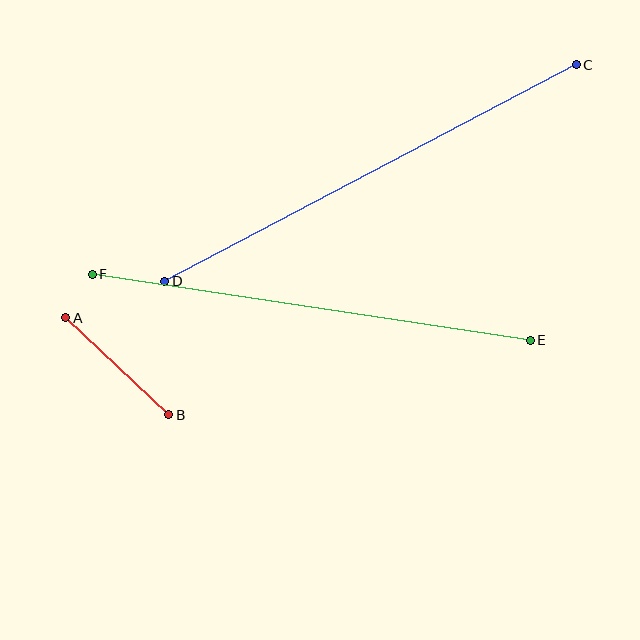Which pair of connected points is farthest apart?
Points C and D are farthest apart.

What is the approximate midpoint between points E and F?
The midpoint is at approximately (311, 307) pixels.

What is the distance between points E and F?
The distance is approximately 443 pixels.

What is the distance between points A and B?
The distance is approximately 141 pixels.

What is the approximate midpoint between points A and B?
The midpoint is at approximately (117, 366) pixels.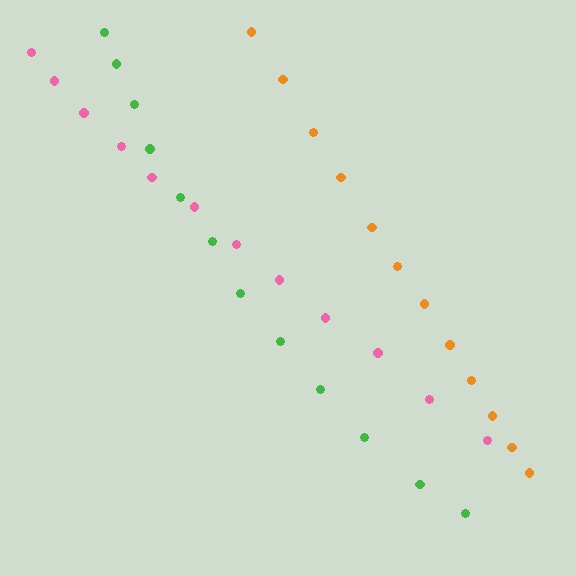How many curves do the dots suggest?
There are 3 distinct paths.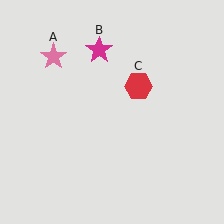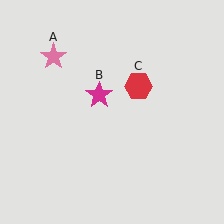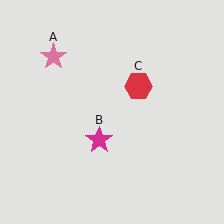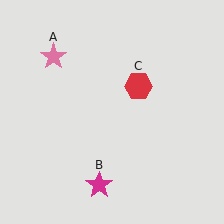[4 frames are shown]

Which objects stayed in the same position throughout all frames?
Pink star (object A) and red hexagon (object C) remained stationary.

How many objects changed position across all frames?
1 object changed position: magenta star (object B).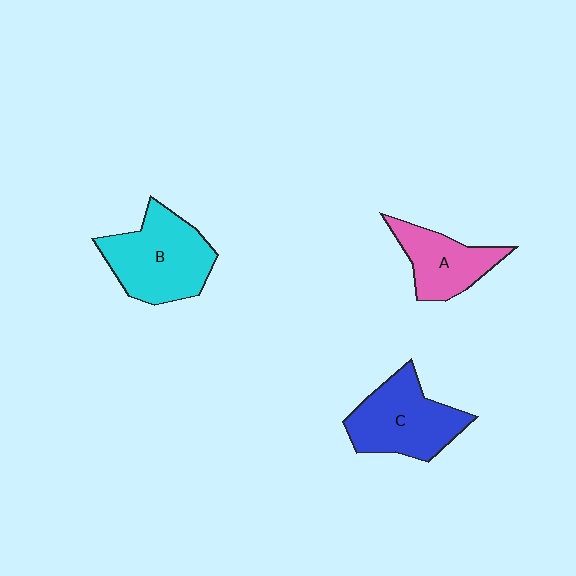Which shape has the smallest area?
Shape A (pink).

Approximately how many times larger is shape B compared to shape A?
Approximately 1.5 times.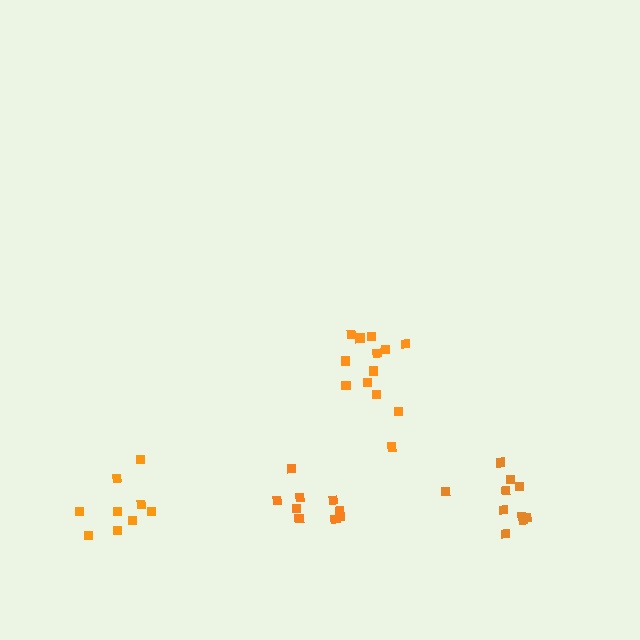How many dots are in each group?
Group 1: 13 dots, Group 2: 9 dots, Group 3: 9 dots, Group 4: 10 dots (41 total).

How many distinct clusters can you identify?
There are 4 distinct clusters.